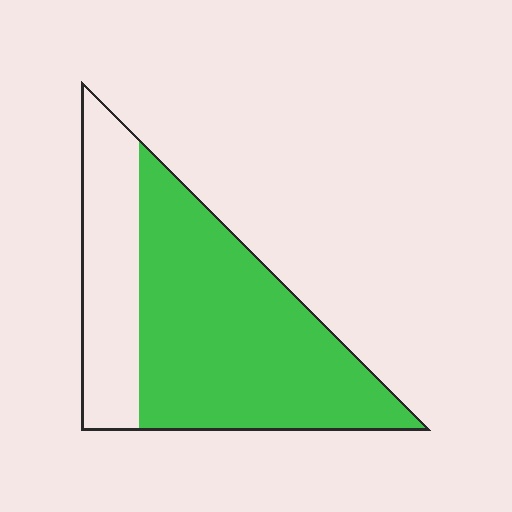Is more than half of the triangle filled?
Yes.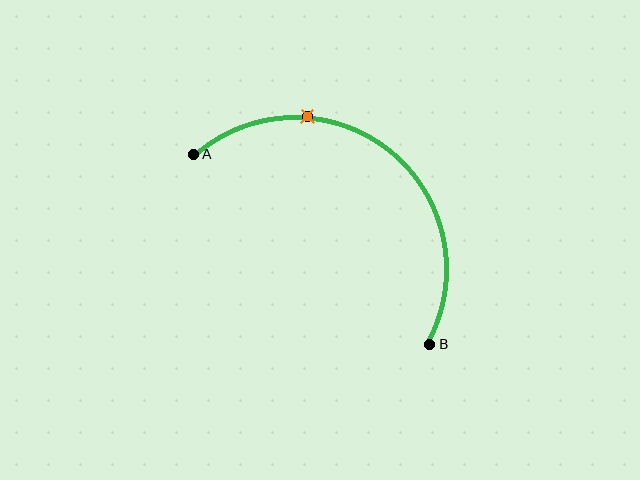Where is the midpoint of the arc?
The arc midpoint is the point on the curve farthest from the straight line joining A and B. It sits above and to the right of that line.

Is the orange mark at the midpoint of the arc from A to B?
No. The orange mark lies on the arc but is closer to endpoint A. The arc midpoint would be at the point on the curve equidistant along the arc from both A and B.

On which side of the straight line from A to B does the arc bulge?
The arc bulges above and to the right of the straight line connecting A and B.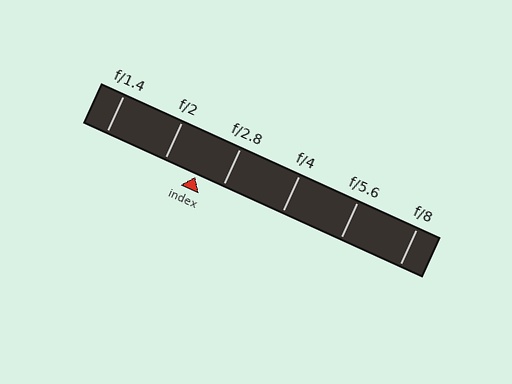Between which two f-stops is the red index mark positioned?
The index mark is between f/2 and f/2.8.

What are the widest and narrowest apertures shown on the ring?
The widest aperture shown is f/1.4 and the narrowest is f/8.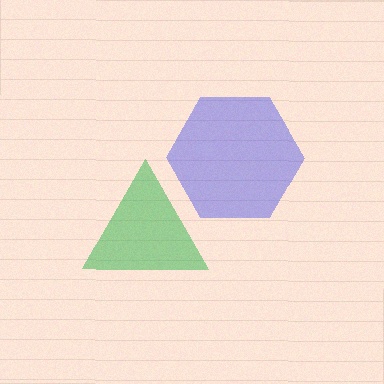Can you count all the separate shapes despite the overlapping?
Yes, there are 2 separate shapes.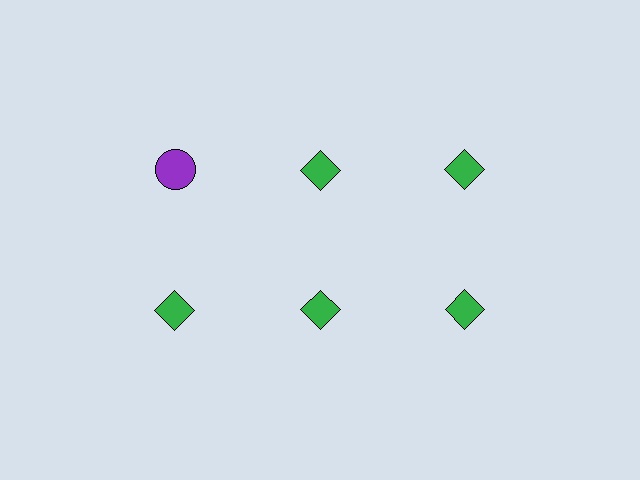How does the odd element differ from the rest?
It differs in both color (purple instead of green) and shape (circle instead of diamond).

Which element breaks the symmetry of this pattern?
The purple circle in the top row, leftmost column breaks the symmetry. All other shapes are green diamonds.